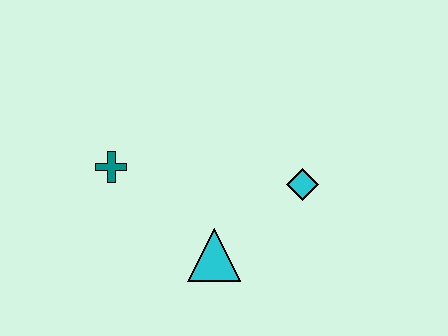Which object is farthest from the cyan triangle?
The teal cross is farthest from the cyan triangle.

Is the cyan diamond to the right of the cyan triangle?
Yes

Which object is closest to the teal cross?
The cyan triangle is closest to the teal cross.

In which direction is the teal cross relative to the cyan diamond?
The teal cross is to the left of the cyan diamond.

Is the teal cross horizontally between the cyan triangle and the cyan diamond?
No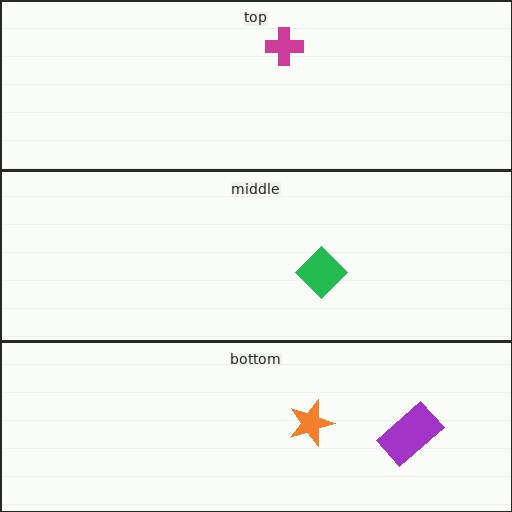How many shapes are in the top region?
1.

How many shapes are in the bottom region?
2.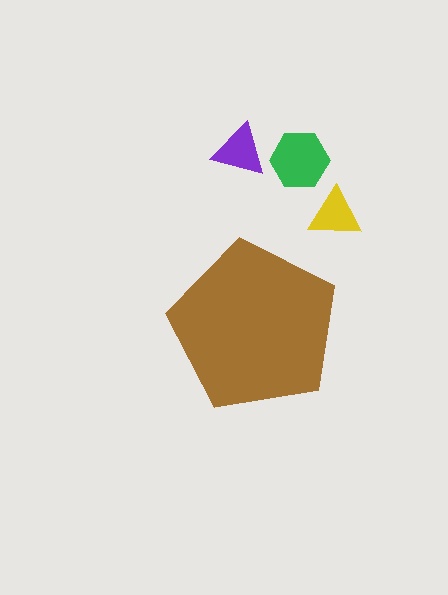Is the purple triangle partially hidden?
No, the purple triangle is fully visible.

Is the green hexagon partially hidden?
No, the green hexagon is fully visible.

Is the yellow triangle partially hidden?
No, the yellow triangle is fully visible.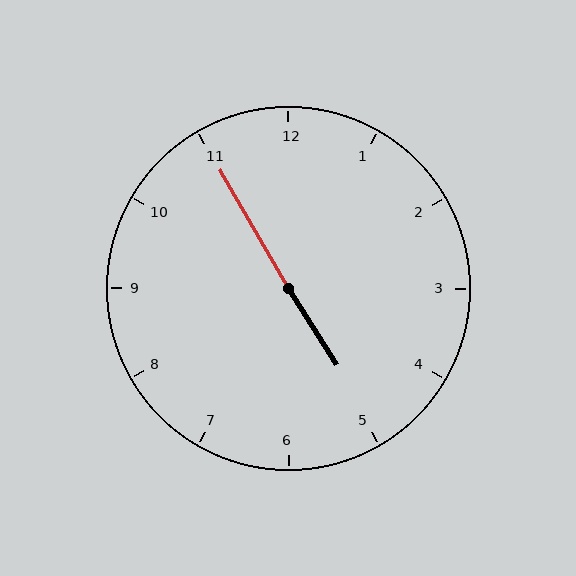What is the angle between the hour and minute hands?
Approximately 178 degrees.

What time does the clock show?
4:55.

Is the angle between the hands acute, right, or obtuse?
It is obtuse.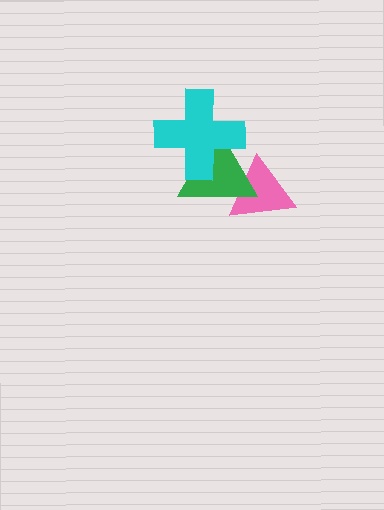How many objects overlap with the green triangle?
2 objects overlap with the green triangle.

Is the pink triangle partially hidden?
Yes, it is partially covered by another shape.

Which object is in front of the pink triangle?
The green triangle is in front of the pink triangle.